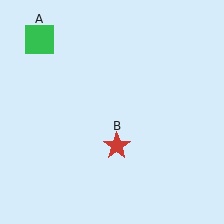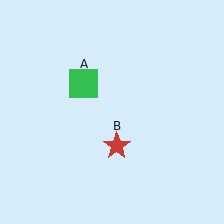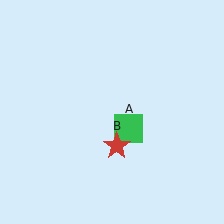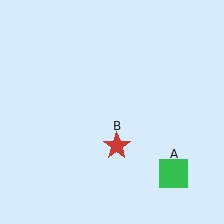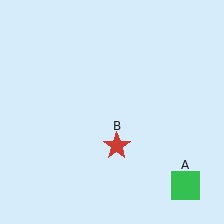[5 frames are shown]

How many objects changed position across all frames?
1 object changed position: green square (object A).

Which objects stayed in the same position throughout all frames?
Red star (object B) remained stationary.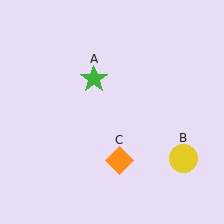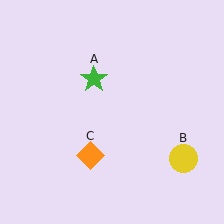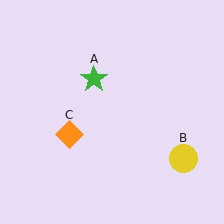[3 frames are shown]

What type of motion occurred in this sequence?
The orange diamond (object C) rotated clockwise around the center of the scene.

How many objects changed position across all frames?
1 object changed position: orange diamond (object C).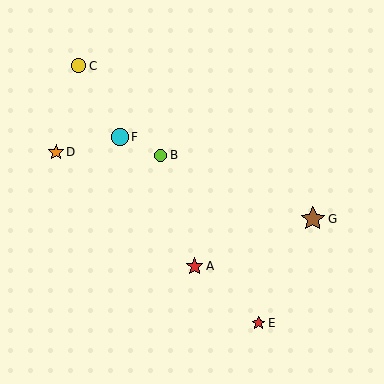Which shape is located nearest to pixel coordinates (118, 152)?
The cyan circle (labeled F) at (120, 137) is nearest to that location.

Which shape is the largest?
The brown star (labeled G) is the largest.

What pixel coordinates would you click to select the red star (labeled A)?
Click at (195, 266) to select the red star A.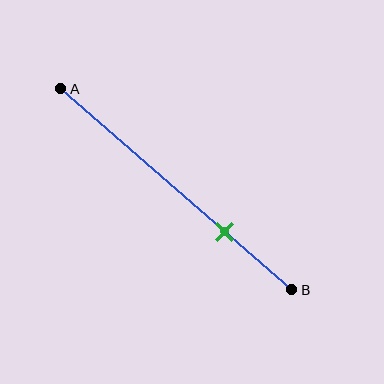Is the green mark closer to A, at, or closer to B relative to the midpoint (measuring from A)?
The green mark is closer to point B than the midpoint of segment AB.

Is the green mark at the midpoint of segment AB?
No, the mark is at about 70% from A, not at the 50% midpoint.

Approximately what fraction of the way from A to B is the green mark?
The green mark is approximately 70% of the way from A to B.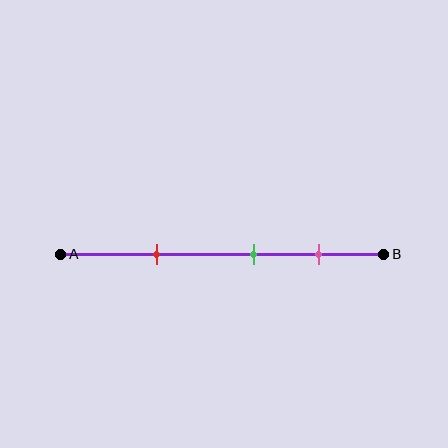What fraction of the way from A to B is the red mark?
The red mark is approximately 30% (0.3) of the way from A to B.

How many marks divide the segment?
There are 3 marks dividing the segment.